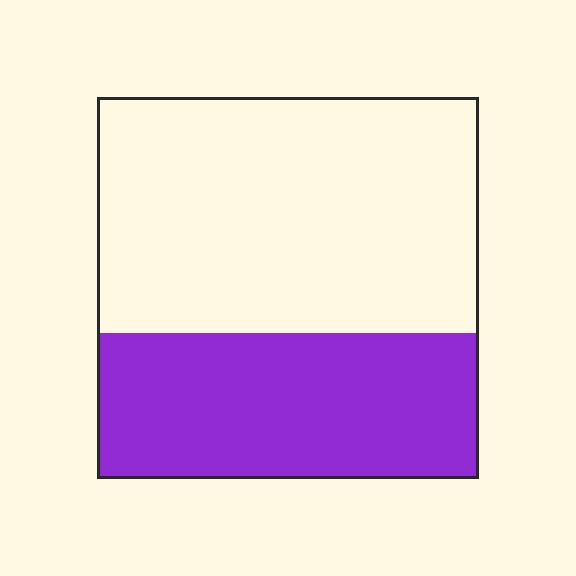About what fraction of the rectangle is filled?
About three eighths (3/8).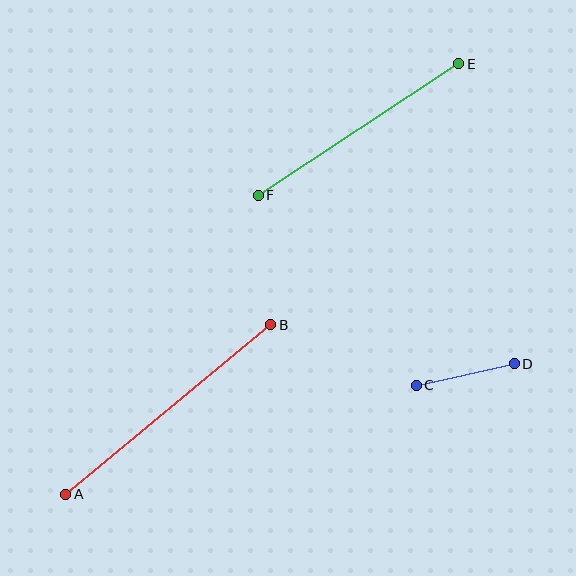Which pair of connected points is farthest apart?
Points A and B are farthest apart.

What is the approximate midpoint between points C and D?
The midpoint is at approximately (465, 375) pixels.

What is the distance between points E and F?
The distance is approximately 240 pixels.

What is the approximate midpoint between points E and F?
The midpoint is at approximately (359, 130) pixels.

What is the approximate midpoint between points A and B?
The midpoint is at approximately (168, 410) pixels.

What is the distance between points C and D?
The distance is approximately 100 pixels.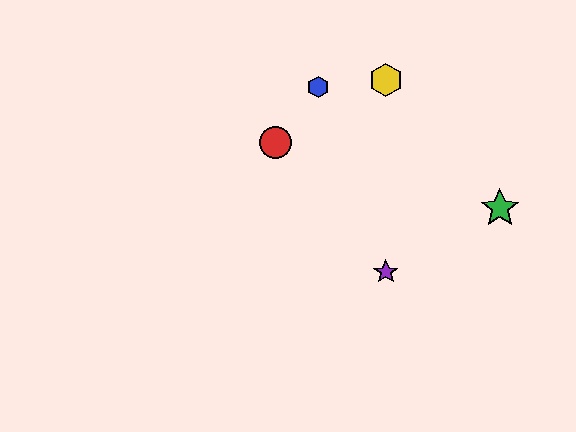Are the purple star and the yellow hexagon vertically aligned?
Yes, both are at x≈386.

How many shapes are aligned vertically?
2 shapes (the yellow hexagon, the purple star) are aligned vertically.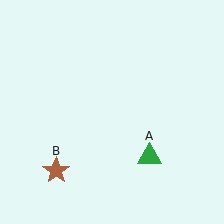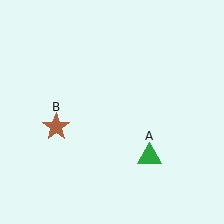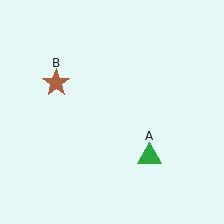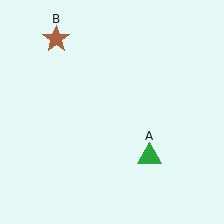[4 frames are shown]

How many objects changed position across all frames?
1 object changed position: brown star (object B).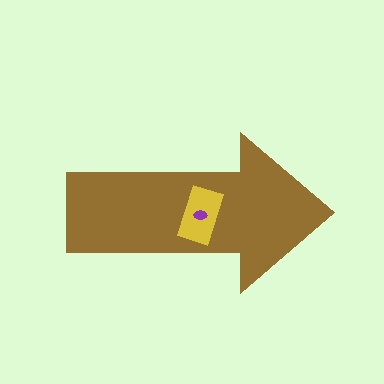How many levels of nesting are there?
3.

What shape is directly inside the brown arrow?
The yellow rectangle.